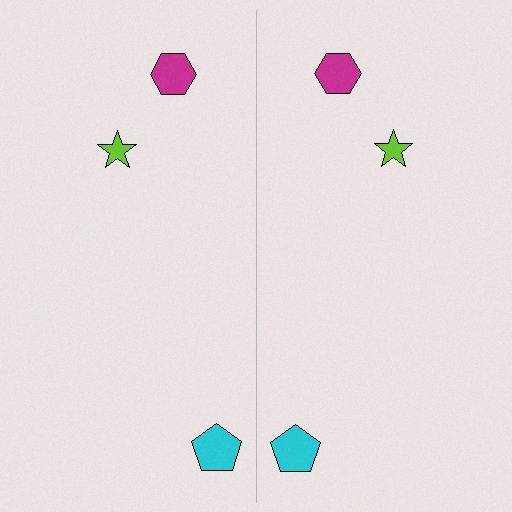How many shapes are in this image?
There are 6 shapes in this image.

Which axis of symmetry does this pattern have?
The pattern has a vertical axis of symmetry running through the center of the image.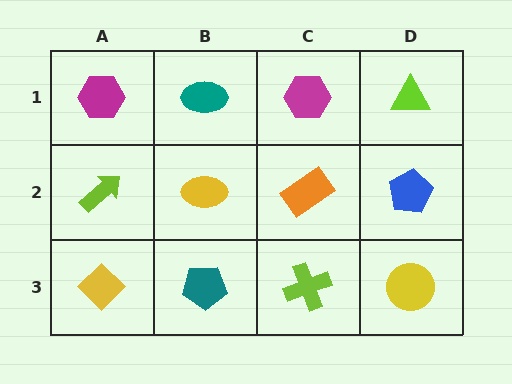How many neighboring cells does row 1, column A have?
2.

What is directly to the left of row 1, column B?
A magenta hexagon.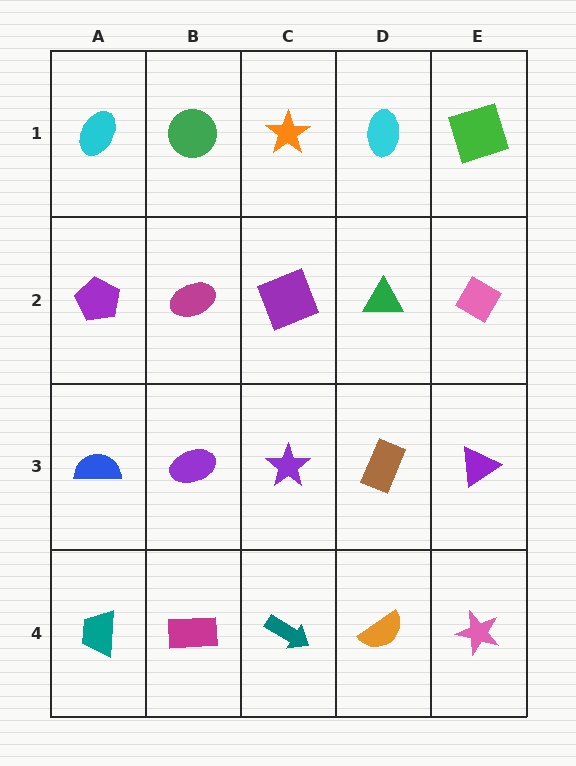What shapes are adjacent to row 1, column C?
A purple square (row 2, column C), a green circle (row 1, column B), a cyan ellipse (row 1, column D).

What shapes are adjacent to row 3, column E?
A pink diamond (row 2, column E), a pink star (row 4, column E), a brown rectangle (row 3, column D).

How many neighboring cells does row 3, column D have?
4.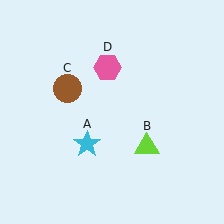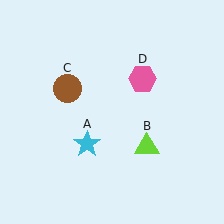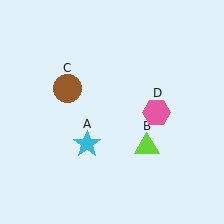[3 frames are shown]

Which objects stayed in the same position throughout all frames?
Cyan star (object A) and lime triangle (object B) and brown circle (object C) remained stationary.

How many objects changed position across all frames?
1 object changed position: pink hexagon (object D).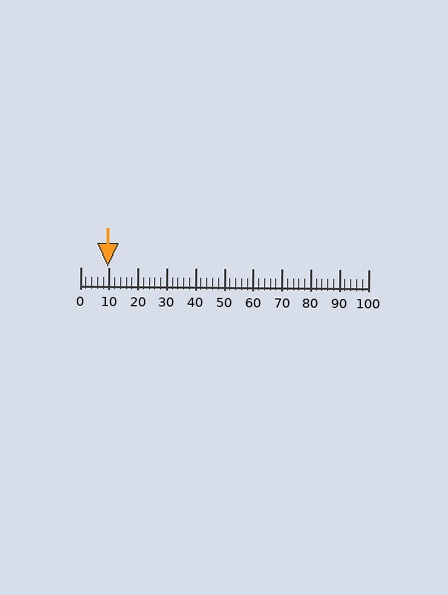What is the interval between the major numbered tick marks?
The major tick marks are spaced 10 units apart.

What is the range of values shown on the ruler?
The ruler shows values from 0 to 100.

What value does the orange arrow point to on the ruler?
The orange arrow points to approximately 9.